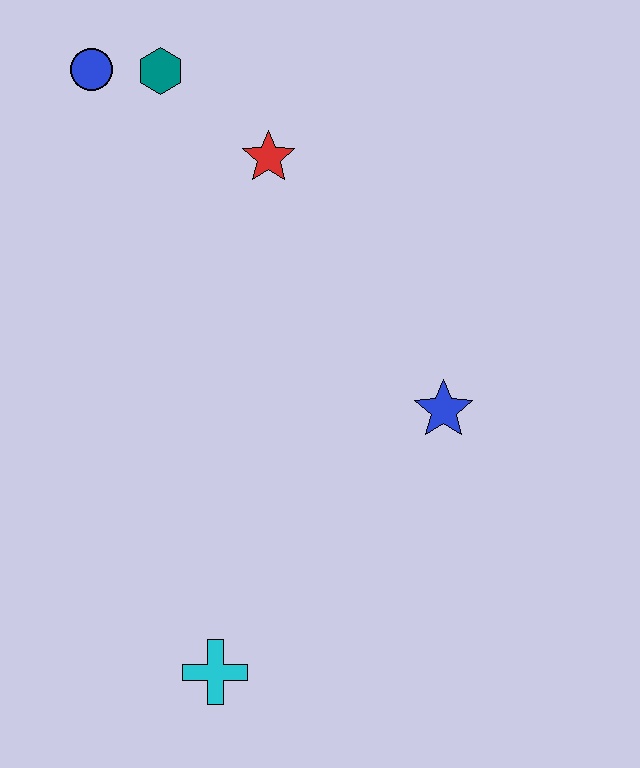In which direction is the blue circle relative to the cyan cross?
The blue circle is above the cyan cross.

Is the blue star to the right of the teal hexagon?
Yes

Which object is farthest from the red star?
The cyan cross is farthest from the red star.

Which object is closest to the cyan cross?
The blue star is closest to the cyan cross.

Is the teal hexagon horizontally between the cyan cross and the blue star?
No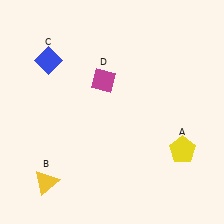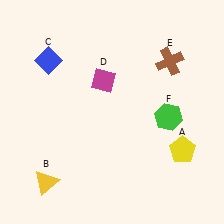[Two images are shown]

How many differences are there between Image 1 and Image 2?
There are 2 differences between the two images.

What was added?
A brown cross (E), a green hexagon (F) were added in Image 2.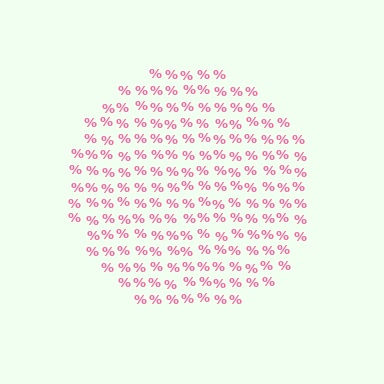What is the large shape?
The large shape is a circle.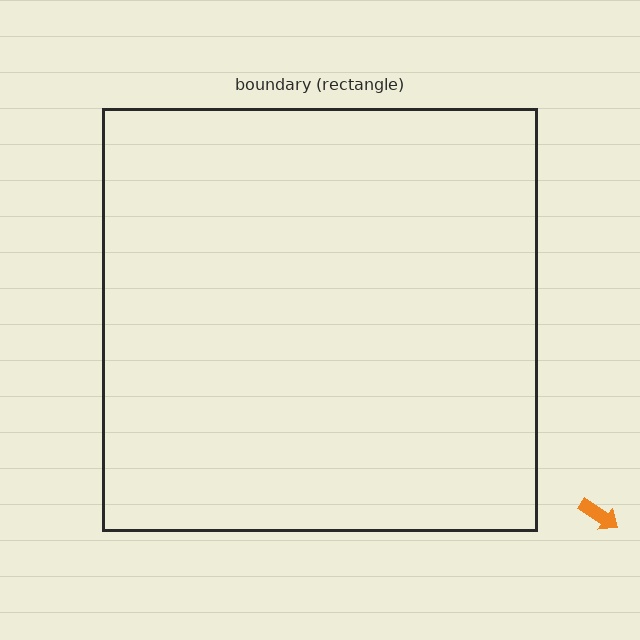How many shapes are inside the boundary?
0 inside, 1 outside.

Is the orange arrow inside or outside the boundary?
Outside.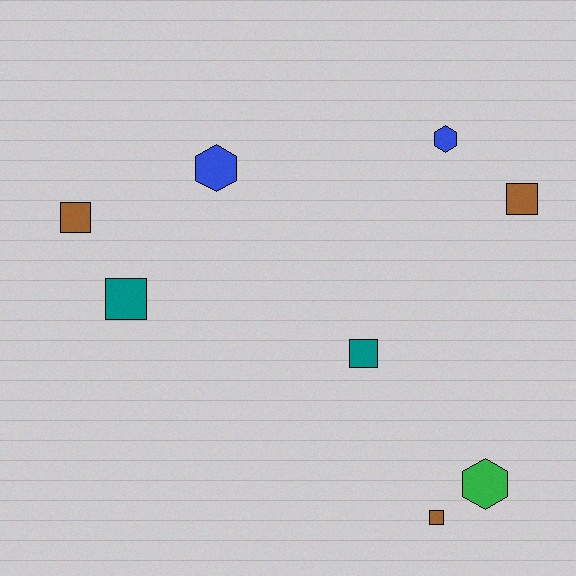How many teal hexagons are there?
There are no teal hexagons.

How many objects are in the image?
There are 8 objects.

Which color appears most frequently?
Brown, with 3 objects.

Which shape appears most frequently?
Square, with 5 objects.